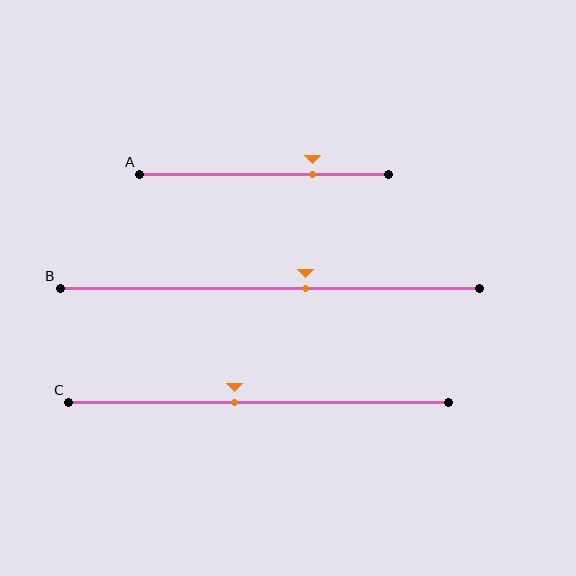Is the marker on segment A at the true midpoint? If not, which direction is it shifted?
No, the marker on segment A is shifted to the right by about 19% of the segment length.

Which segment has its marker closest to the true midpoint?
Segment C has its marker closest to the true midpoint.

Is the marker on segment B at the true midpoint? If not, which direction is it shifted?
No, the marker on segment B is shifted to the right by about 8% of the segment length.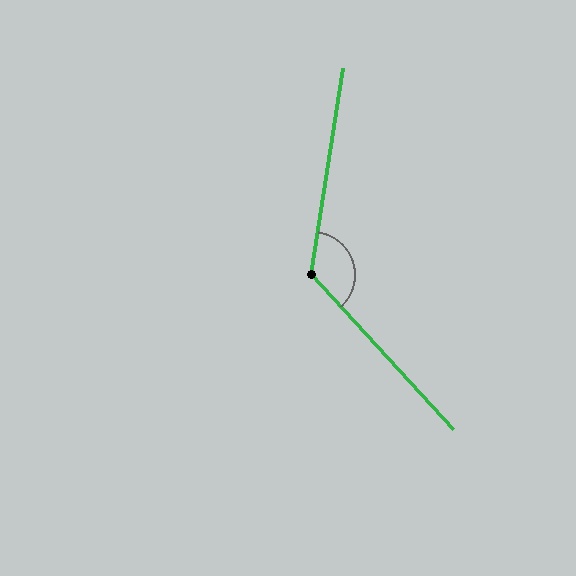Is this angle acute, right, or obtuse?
It is obtuse.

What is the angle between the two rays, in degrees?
Approximately 129 degrees.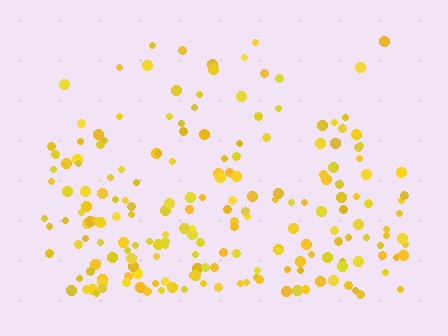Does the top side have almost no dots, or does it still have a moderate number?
Still a moderate number, just noticeably fewer than the bottom.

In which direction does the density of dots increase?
From top to bottom, with the bottom side densest.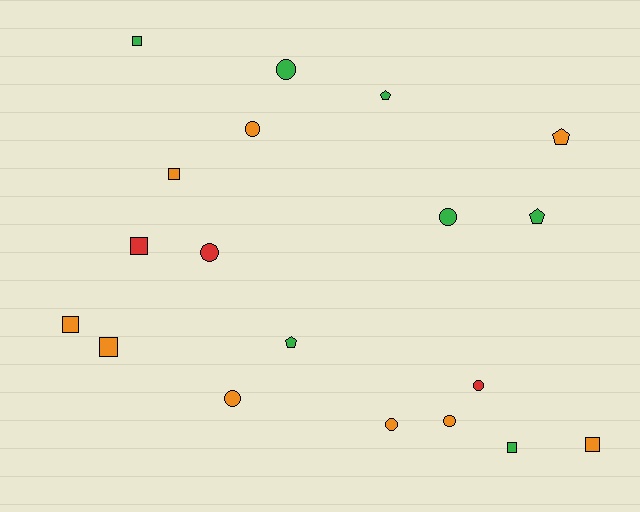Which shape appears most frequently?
Circle, with 8 objects.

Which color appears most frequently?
Orange, with 9 objects.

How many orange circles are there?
There are 4 orange circles.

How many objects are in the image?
There are 19 objects.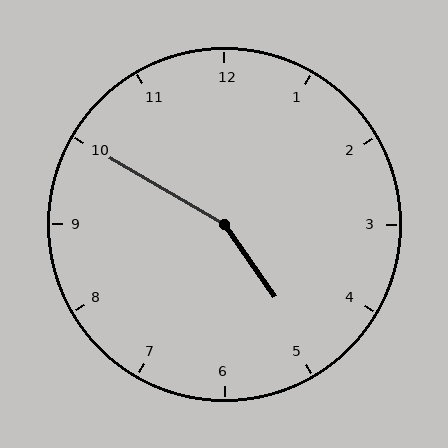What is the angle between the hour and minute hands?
Approximately 155 degrees.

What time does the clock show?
4:50.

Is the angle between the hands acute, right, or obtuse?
It is obtuse.